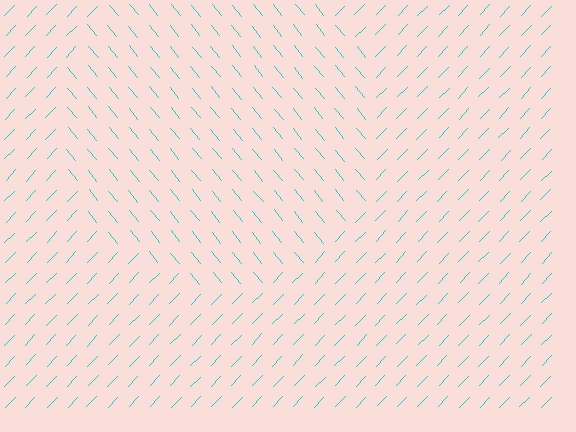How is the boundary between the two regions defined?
The boundary is defined purely by a change in line orientation (approximately 83 degrees difference). All lines are the same color and thickness.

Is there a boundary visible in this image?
Yes, there is a texture boundary formed by a change in line orientation.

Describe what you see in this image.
The image is filled with small cyan line segments. A circle region in the image has lines oriented differently from the surrounding lines, creating a visible texture boundary.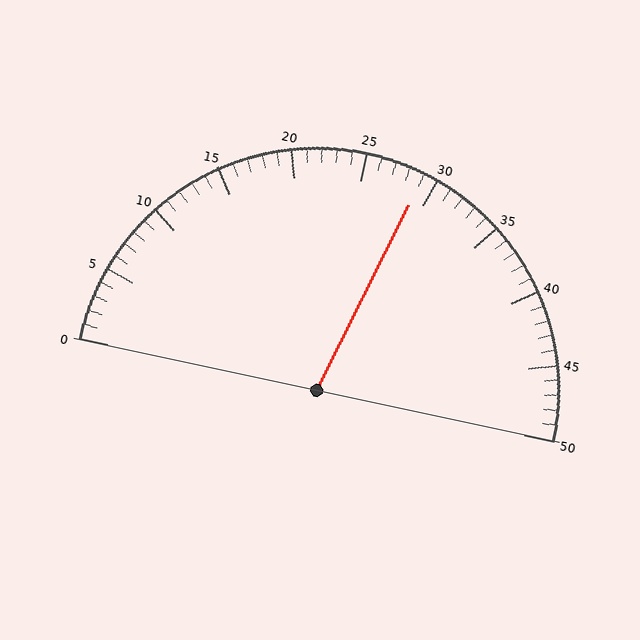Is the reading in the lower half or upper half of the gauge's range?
The reading is in the upper half of the range (0 to 50).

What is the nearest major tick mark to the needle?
The nearest major tick mark is 30.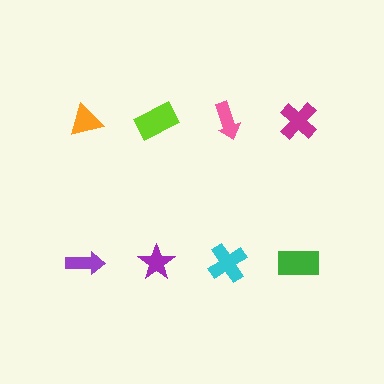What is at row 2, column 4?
A green rectangle.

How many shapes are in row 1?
4 shapes.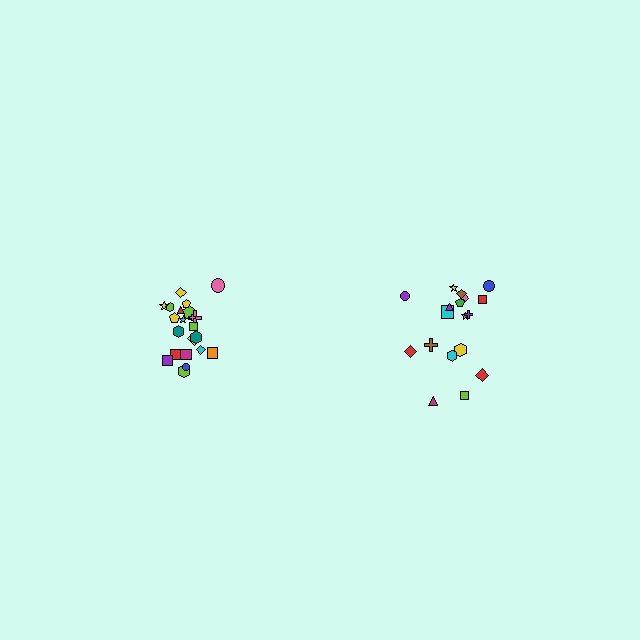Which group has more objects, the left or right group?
The left group.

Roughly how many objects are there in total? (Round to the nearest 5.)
Roughly 40 objects in total.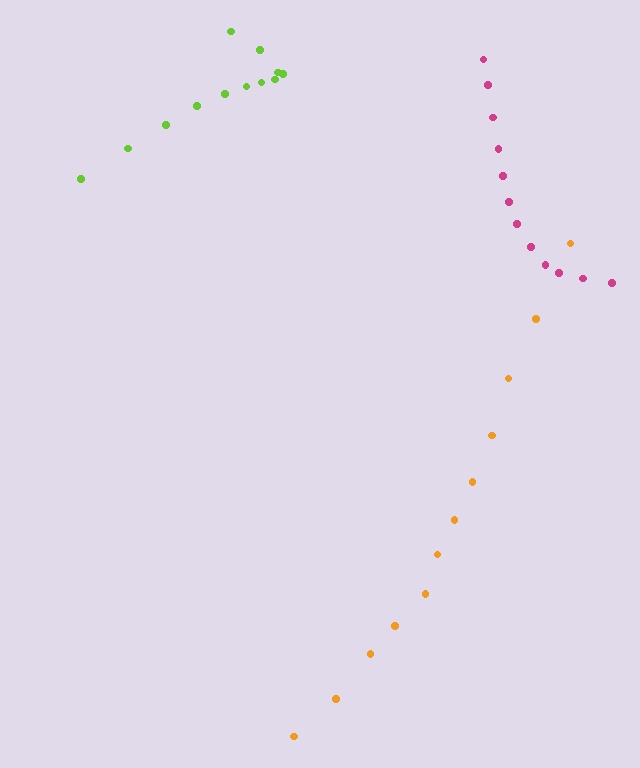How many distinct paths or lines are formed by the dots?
There are 3 distinct paths.